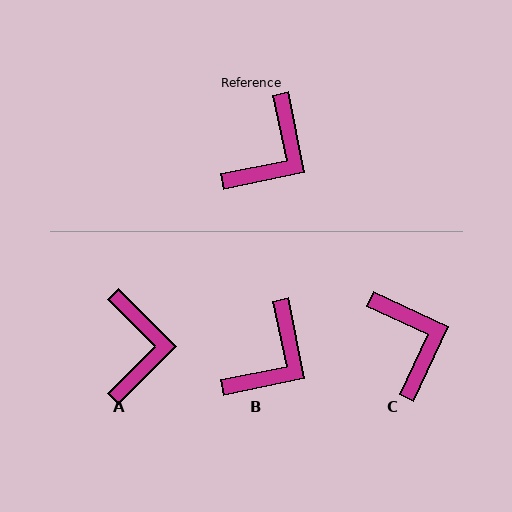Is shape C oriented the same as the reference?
No, it is off by about 54 degrees.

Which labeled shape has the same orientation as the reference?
B.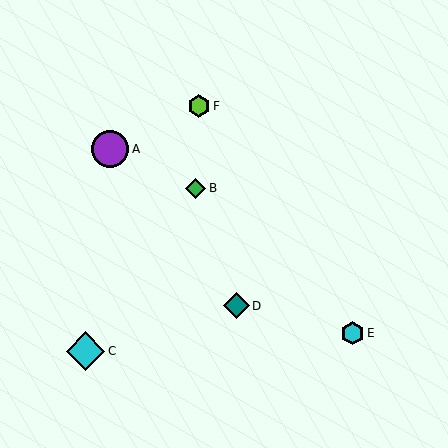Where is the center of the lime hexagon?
The center of the lime hexagon is at (199, 106).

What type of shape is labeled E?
Shape E is a cyan hexagon.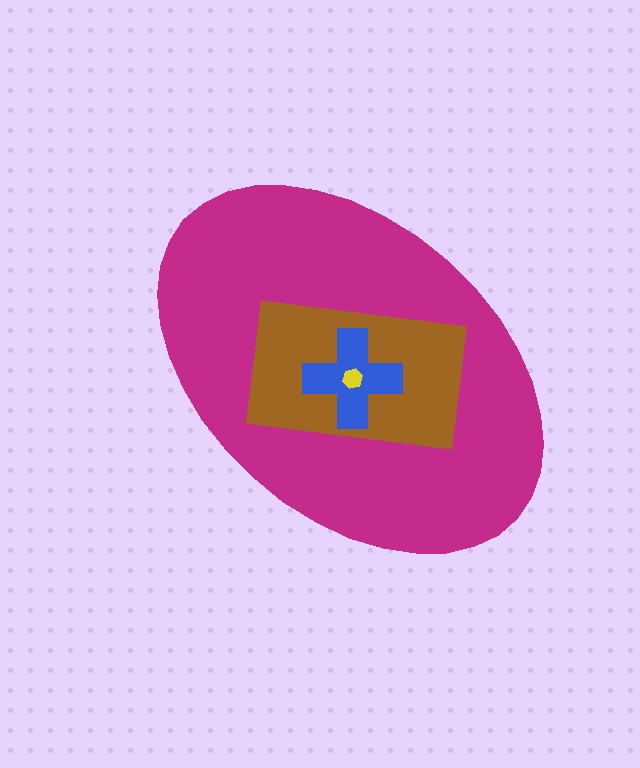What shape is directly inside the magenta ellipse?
The brown rectangle.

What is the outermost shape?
The magenta ellipse.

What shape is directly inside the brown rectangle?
The blue cross.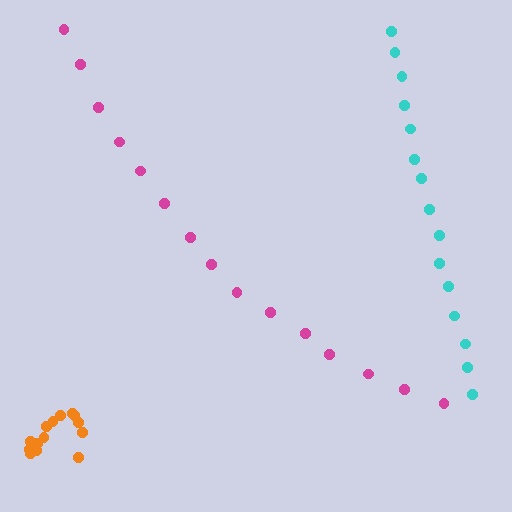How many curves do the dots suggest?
There are 3 distinct paths.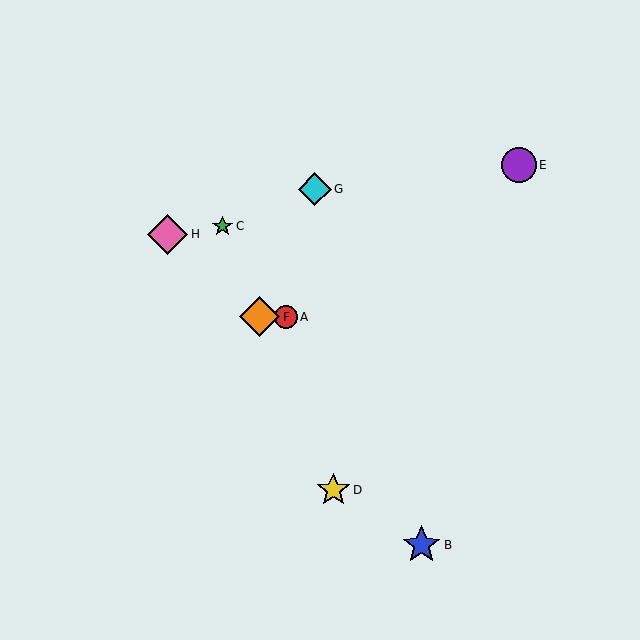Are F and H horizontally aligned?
No, F is at y≈317 and H is at y≈234.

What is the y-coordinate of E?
Object E is at y≈165.